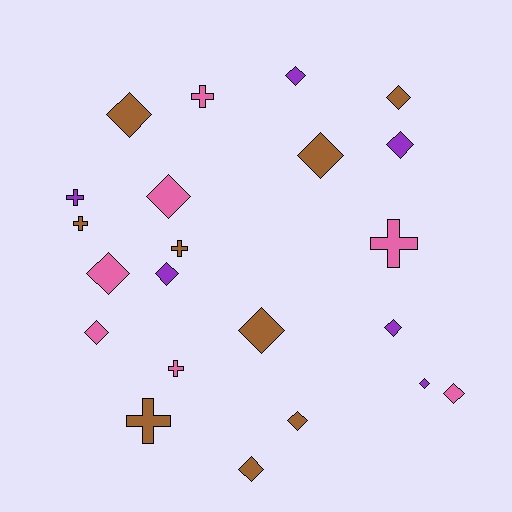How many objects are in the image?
There are 22 objects.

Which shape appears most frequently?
Diamond, with 15 objects.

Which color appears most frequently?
Brown, with 9 objects.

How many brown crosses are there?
There are 3 brown crosses.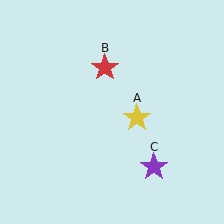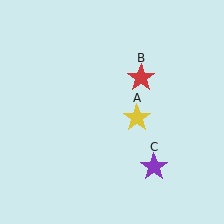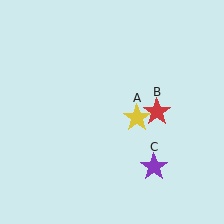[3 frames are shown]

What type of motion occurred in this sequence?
The red star (object B) rotated clockwise around the center of the scene.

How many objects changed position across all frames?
1 object changed position: red star (object B).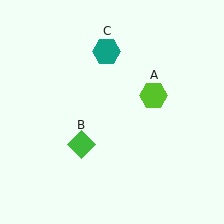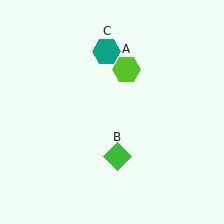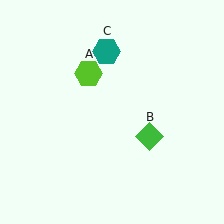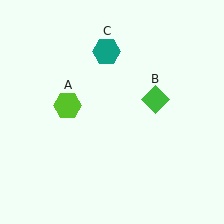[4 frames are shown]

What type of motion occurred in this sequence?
The lime hexagon (object A), green diamond (object B) rotated counterclockwise around the center of the scene.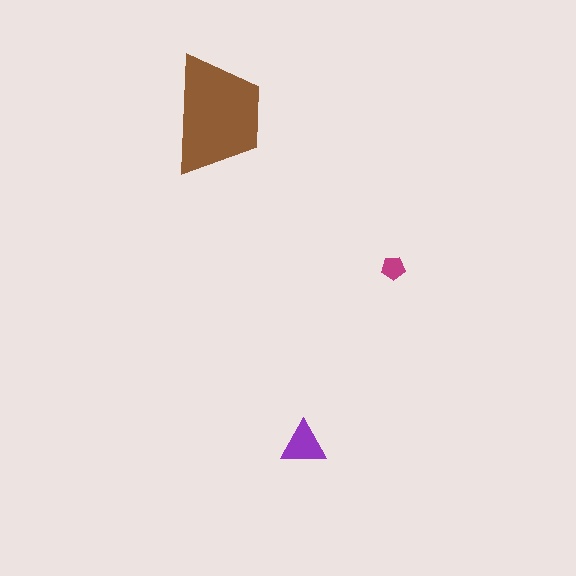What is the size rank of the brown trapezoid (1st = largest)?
1st.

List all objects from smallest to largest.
The magenta pentagon, the purple triangle, the brown trapezoid.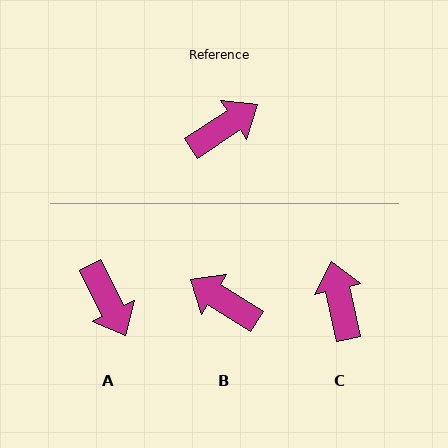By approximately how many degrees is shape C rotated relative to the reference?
Approximately 69 degrees counter-clockwise.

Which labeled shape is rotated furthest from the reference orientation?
B, about 114 degrees away.